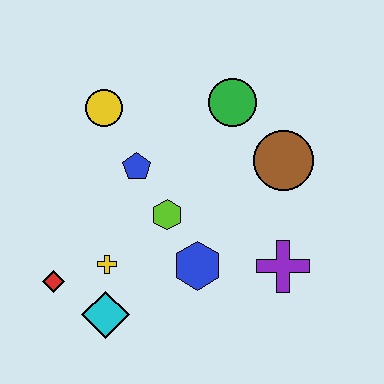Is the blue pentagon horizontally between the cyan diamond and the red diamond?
No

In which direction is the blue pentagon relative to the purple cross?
The blue pentagon is to the left of the purple cross.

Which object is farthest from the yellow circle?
The purple cross is farthest from the yellow circle.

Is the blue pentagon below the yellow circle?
Yes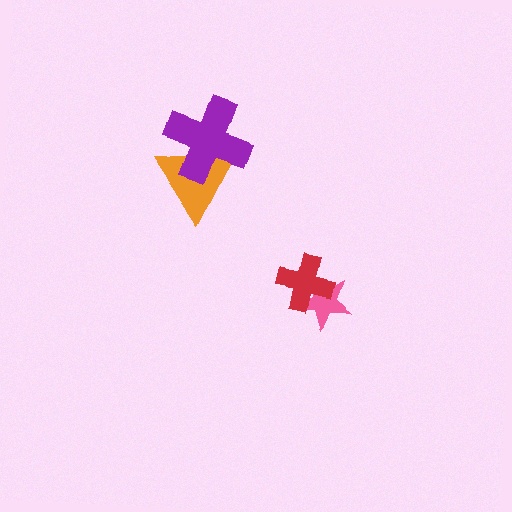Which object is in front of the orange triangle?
The purple cross is in front of the orange triangle.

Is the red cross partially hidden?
No, no other shape covers it.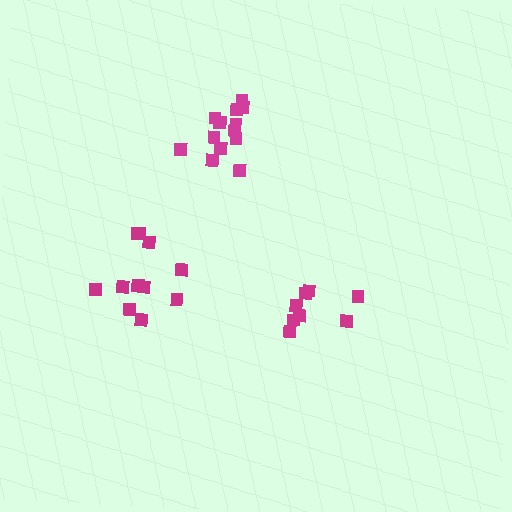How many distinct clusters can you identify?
There are 3 distinct clusters.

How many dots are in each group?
Group 1: 11 dots, Group 2: 8 dots, Group 3: 13 dots (32 total).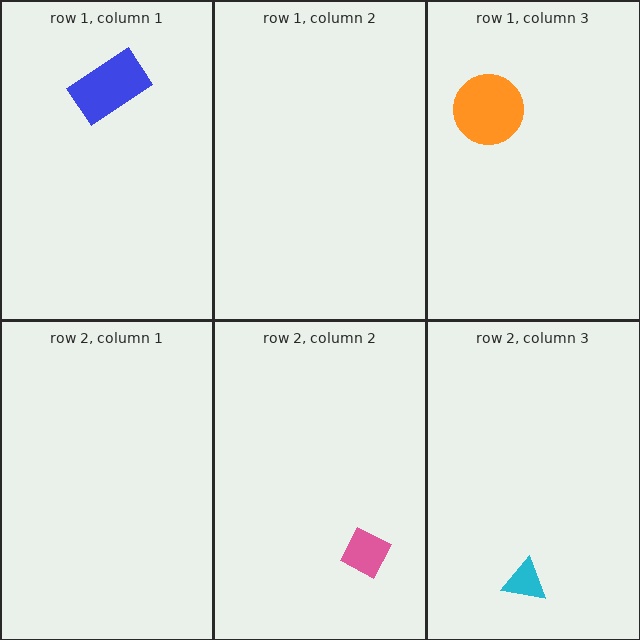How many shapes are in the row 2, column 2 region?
1.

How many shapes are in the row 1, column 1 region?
1.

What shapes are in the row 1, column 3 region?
The orange circle.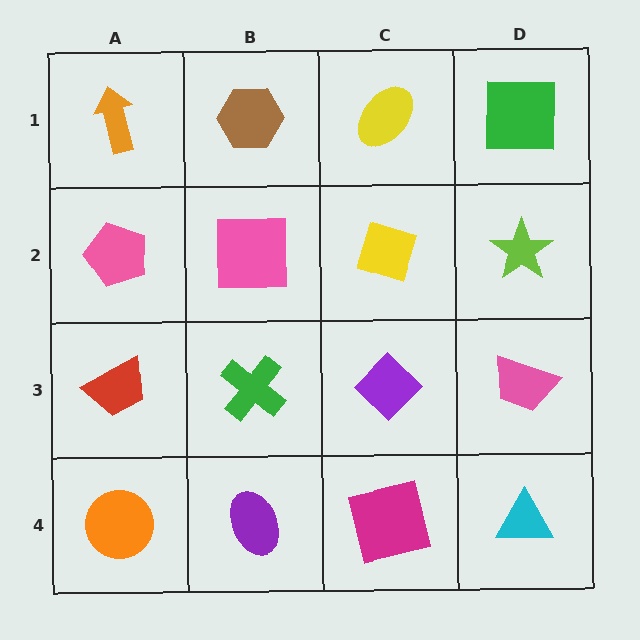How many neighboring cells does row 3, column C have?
4.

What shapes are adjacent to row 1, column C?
A yellow diamond (row 2, column C), a brown hexagon (row 1, column B), a green square (row 1, column D).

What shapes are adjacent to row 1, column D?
A lime star (row 2, column D), a yellow ellipse (row 1, column C).